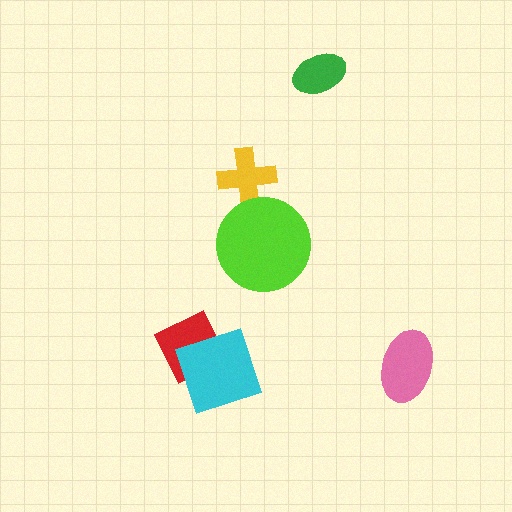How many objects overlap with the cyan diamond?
1 object overlaps with the cyan diamond.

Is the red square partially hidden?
Yes, it is partially covered by another shape.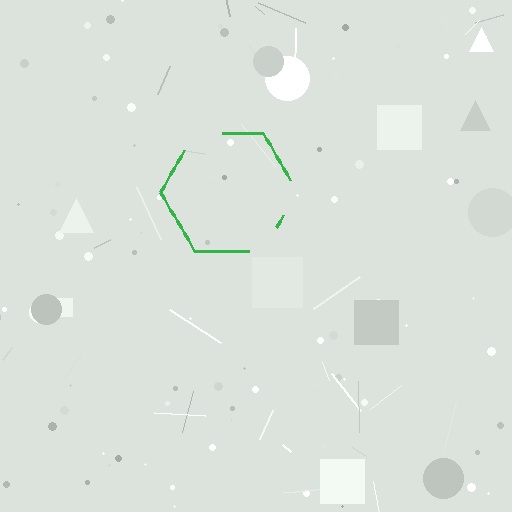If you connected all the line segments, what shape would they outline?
They would outline a hexagon.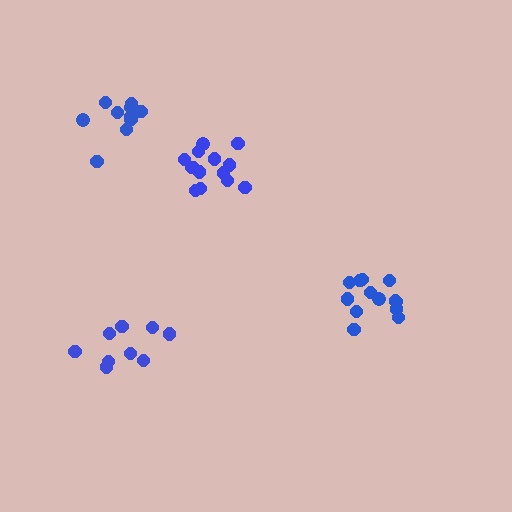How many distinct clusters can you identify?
There are 4 distinct clusters.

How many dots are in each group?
Group 1: 14 dots, Group 2: 10 dots, Group 3: 9 dots, Group 4: 13 dots (46 total).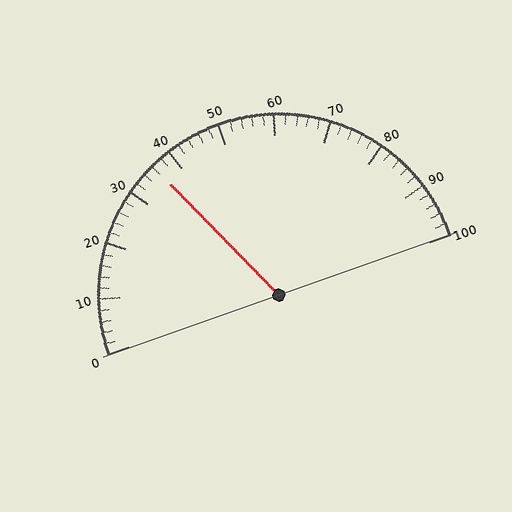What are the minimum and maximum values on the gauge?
The gauge ranges from 0 to 100.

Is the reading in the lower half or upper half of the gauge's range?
The reading is in the lower half of the range (0 to 100).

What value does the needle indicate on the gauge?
The needle indicates approximately 36.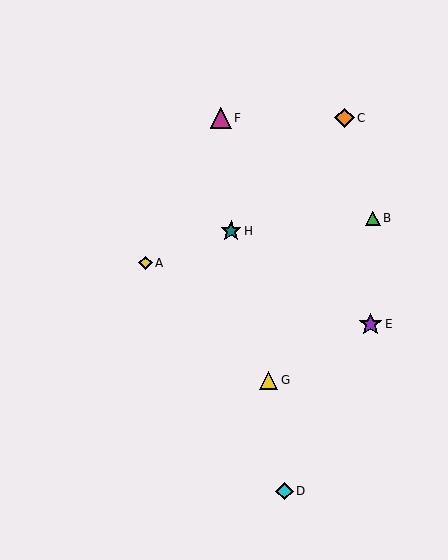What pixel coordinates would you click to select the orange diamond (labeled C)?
Click at (344, 118) to select the orange diamond C.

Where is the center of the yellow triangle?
The center of the yellow triangle is at (269, 380).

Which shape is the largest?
The purple star (labeled E) is the largest.